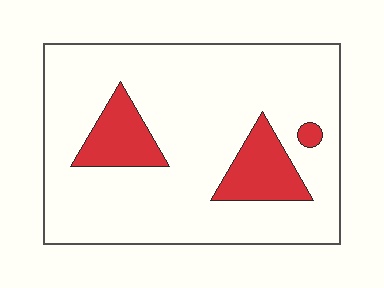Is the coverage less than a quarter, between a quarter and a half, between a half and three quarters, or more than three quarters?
Less than a quarter.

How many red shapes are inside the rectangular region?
3.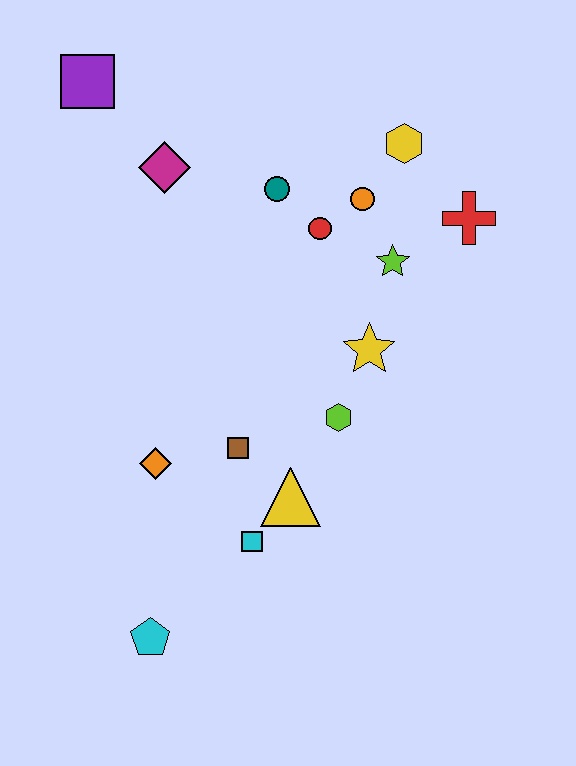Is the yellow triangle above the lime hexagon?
No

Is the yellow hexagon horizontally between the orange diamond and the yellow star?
No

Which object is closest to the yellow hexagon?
The orange circle is closest to the yellow hexagon.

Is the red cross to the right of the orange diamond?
Yes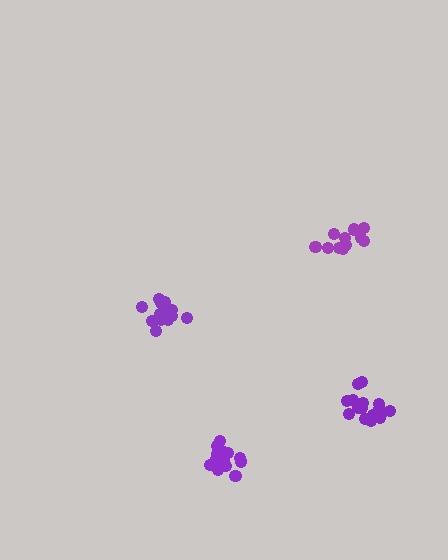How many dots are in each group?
Group 1: 16 dots, Group 2: 16 dots, Group 3: 15 dots, Group 4: 11 dots (58 total).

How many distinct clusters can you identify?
There are 4 distinct clusters.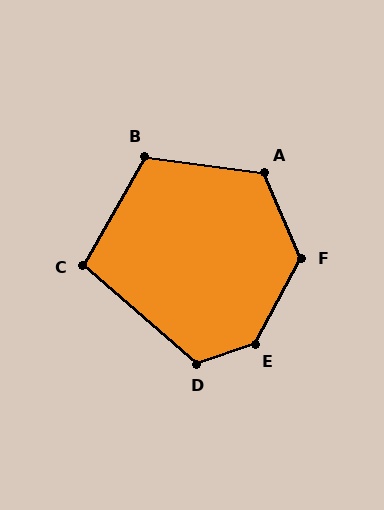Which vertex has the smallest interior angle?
C, at approximately 102 degrees.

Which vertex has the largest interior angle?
E, at approximately 137 degrees.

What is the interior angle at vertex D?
Approximately 120 degrees (obtuse).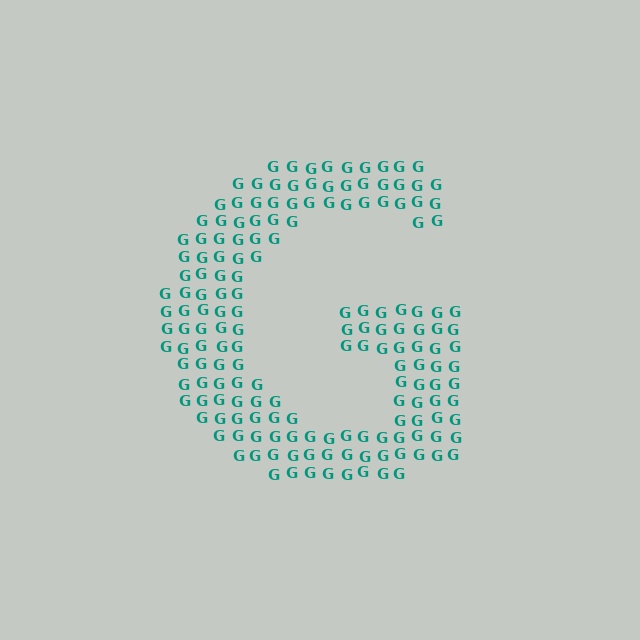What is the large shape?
The large shape is the letter G.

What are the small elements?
The small elements are letter G's.